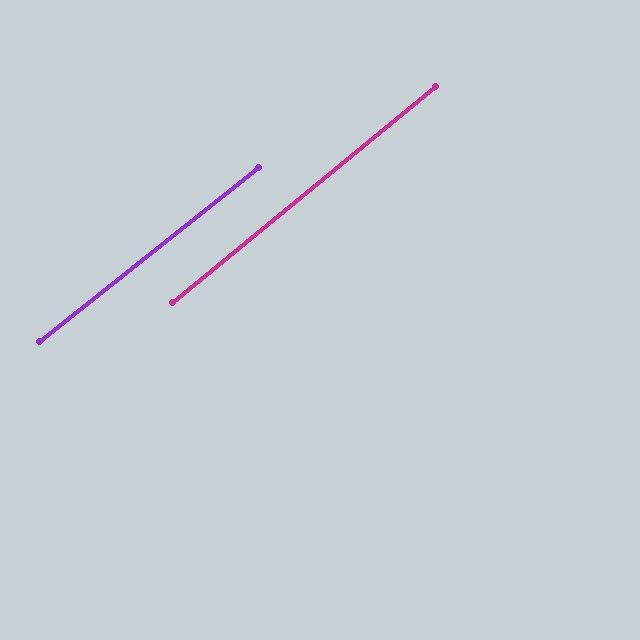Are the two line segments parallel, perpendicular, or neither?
Parallel — their directions differ by only 0.8°.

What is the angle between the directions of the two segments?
Approximately 1 degree.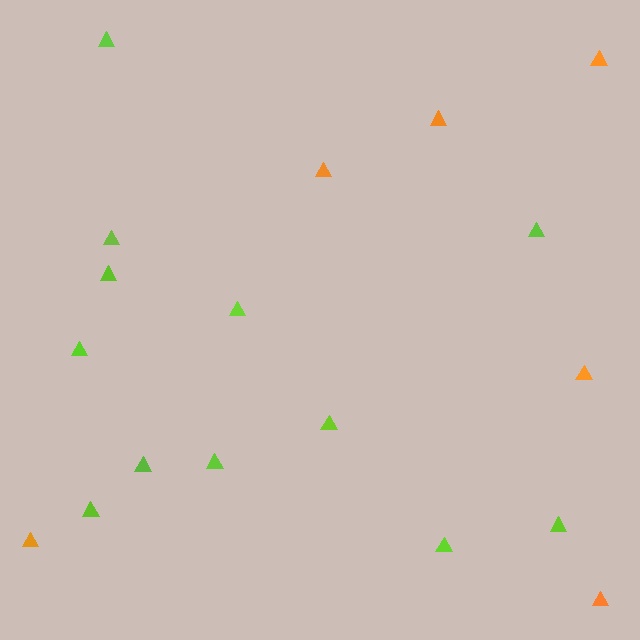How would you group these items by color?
There are 2 groups: one group of lime triangles (12) and one group of orange triangles (6).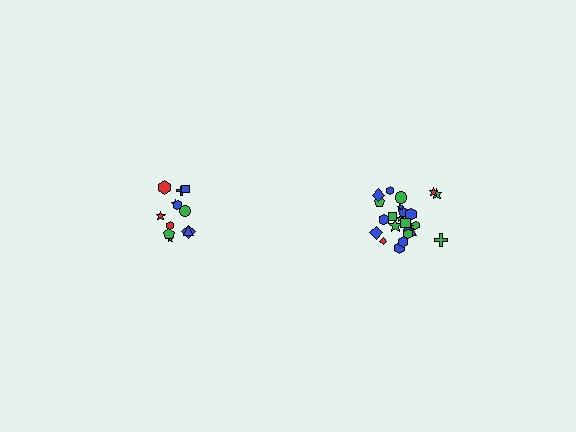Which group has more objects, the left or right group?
The right group.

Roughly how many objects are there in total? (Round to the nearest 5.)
Roughly 35 objects in total.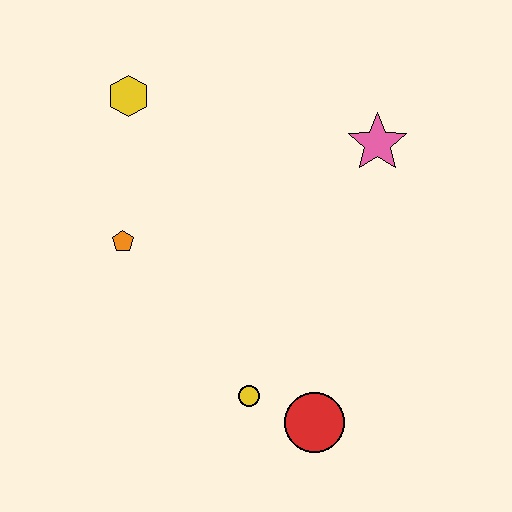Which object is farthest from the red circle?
The yellow hexagon is farthest from the red circle.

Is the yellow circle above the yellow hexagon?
No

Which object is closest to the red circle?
The yellow circle is closest to the red circle.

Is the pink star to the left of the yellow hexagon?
No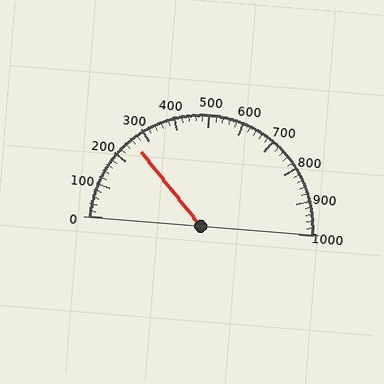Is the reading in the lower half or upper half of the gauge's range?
The reading is in the lower half of the range (0 to 1000).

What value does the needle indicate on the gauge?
The needle indicates approximately 260.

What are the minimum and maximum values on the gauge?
The gauge ranges from 0 to 1000.